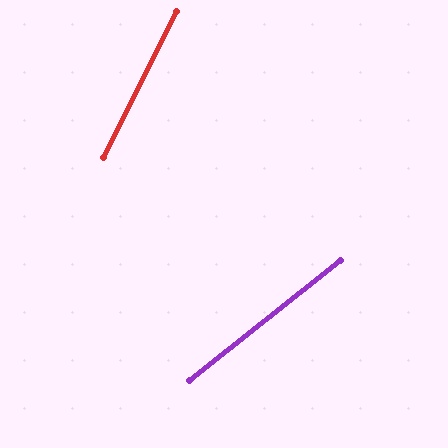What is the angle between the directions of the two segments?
Approximately 25 degrees.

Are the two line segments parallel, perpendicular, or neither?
Neither parallel nor perpendicular — they differ by about 25°.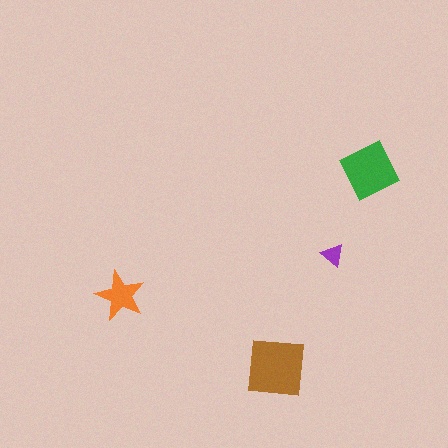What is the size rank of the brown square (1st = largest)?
1st.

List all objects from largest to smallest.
The brown square, the green square, the orange star, the purple triangle.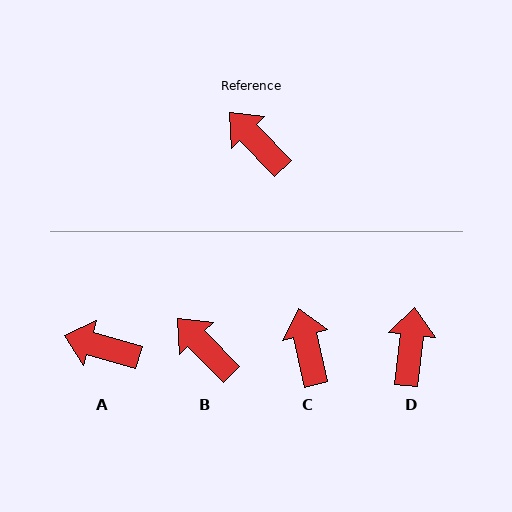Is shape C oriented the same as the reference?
No, it is off by about 31 degrees.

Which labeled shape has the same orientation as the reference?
B.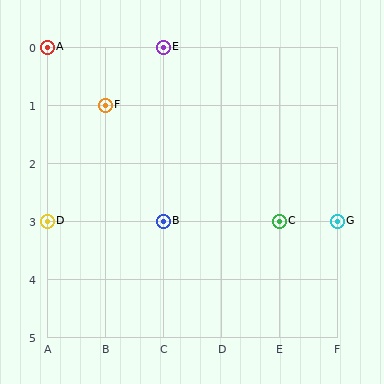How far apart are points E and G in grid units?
Points E and G are 3 columns and 3 rows apart (about 4.2 grid units diagonally).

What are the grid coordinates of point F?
Point F is at grid coordinates (B, 1).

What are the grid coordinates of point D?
Point D is at grid coordinates (A, 3).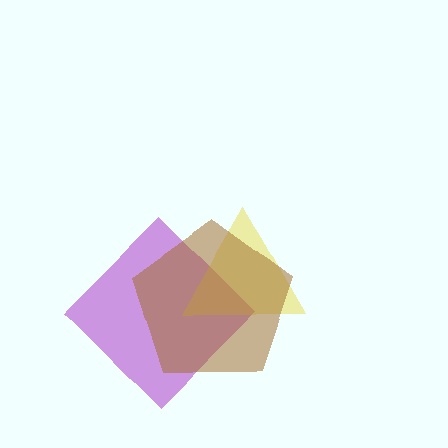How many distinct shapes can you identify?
There are 3 distinct shapes: a purple diamond, a yellow triangle, a brown pentagon.